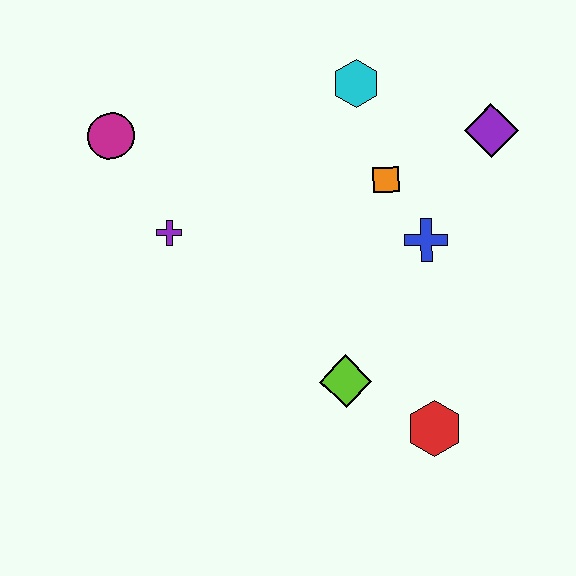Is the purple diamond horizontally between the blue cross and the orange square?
No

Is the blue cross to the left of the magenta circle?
No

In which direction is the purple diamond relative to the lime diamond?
The purple diamond is above the lime diamond.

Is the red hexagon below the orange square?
Yes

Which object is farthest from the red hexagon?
The magenta circle is farthest from the red hexagon.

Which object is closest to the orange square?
The blue cross is closest to the orange square.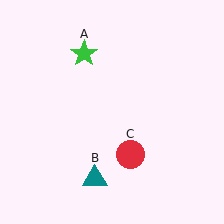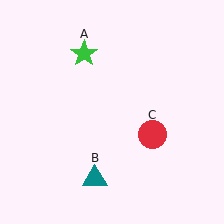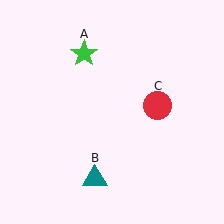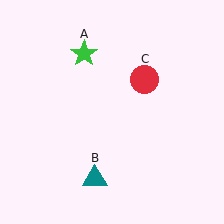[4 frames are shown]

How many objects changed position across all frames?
1 object changed position: red circle (object C).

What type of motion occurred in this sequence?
The red circle (object C) rotated counterclockwise around the center of the scene.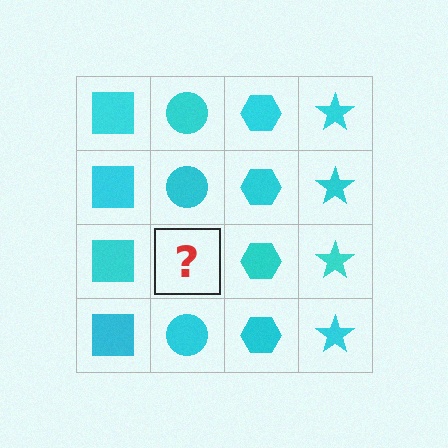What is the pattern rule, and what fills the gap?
The rule is that each column has a consistent shape. The gap should be filled with a cyan circle.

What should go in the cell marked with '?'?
The missing cell should contain a cyan circle.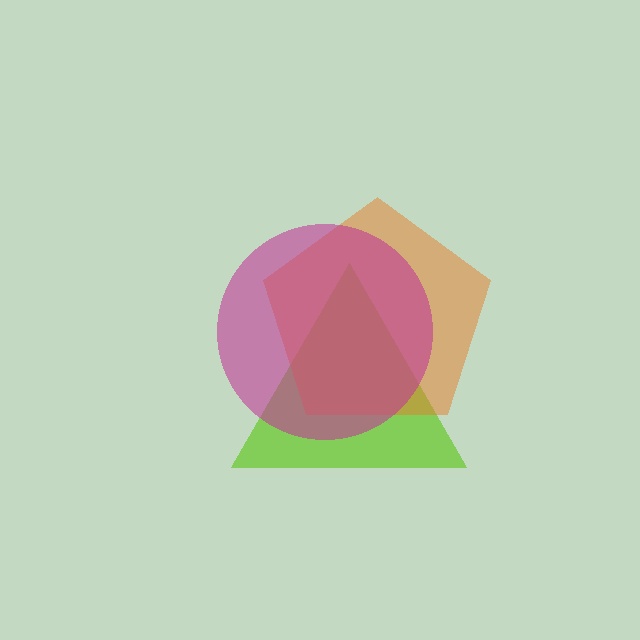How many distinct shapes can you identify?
There are 3 distinct shapes: a lime triangle, an orange pentagon, a magenta circle.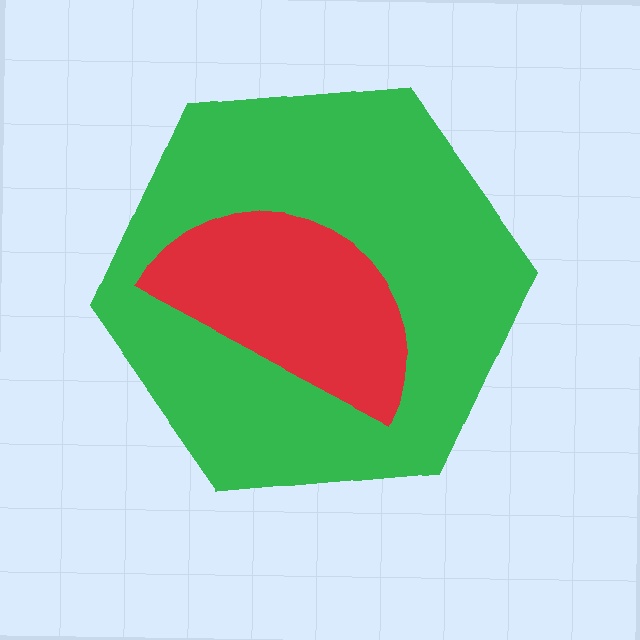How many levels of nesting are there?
2.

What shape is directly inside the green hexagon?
The red semicircle.